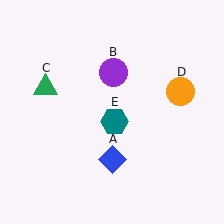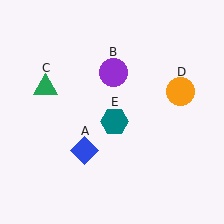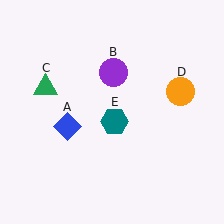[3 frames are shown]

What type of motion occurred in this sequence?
The blue diamond (object A) rotated clockwise around the center of the scene.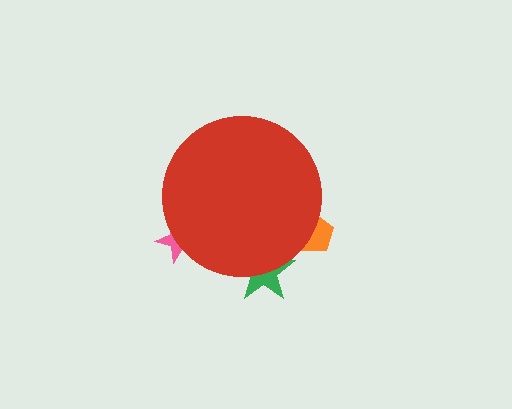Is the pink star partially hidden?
Yes, the pink star is partially hidden behind the red circle.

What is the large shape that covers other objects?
A red circle.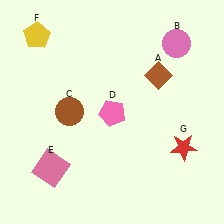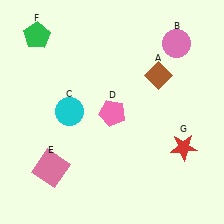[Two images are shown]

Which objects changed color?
C changed from brown to cyan. F changed from yellow to green.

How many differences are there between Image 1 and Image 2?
There are 2 differences between the two images.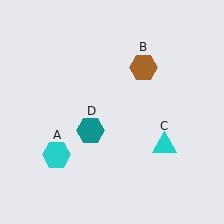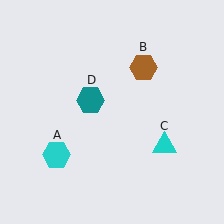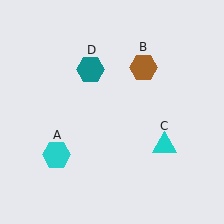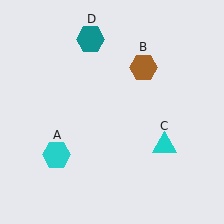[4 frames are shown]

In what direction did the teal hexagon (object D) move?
The teal hexagon (object D) moved up.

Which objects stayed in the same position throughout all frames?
Cyan hexagon (object A) and brown hexagon (object B) and cyan triangle (object C) remained stationary.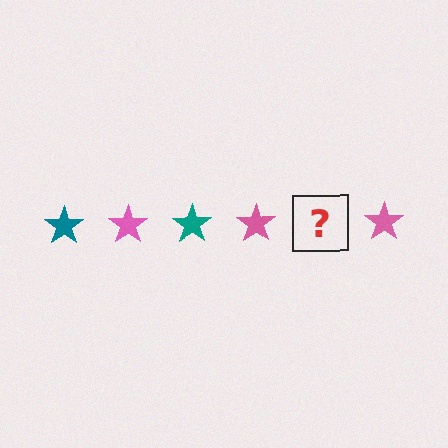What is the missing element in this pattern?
The missing element is a teal star.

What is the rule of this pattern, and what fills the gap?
The rule is that the pattern cycles through teal, pink stars. The gap should be filled with a teal star.